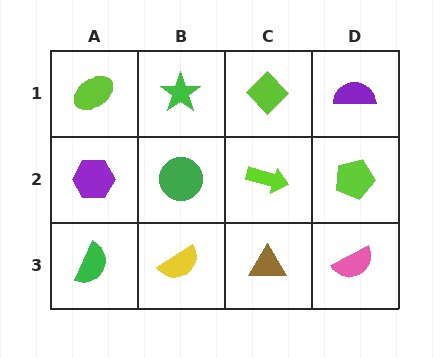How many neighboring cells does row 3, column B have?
3.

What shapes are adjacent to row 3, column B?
A green circle (row 2, column B), a green semicircle (row 3, column A), a brown triangle (row 3, column C).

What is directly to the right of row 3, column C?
A pink semicircle.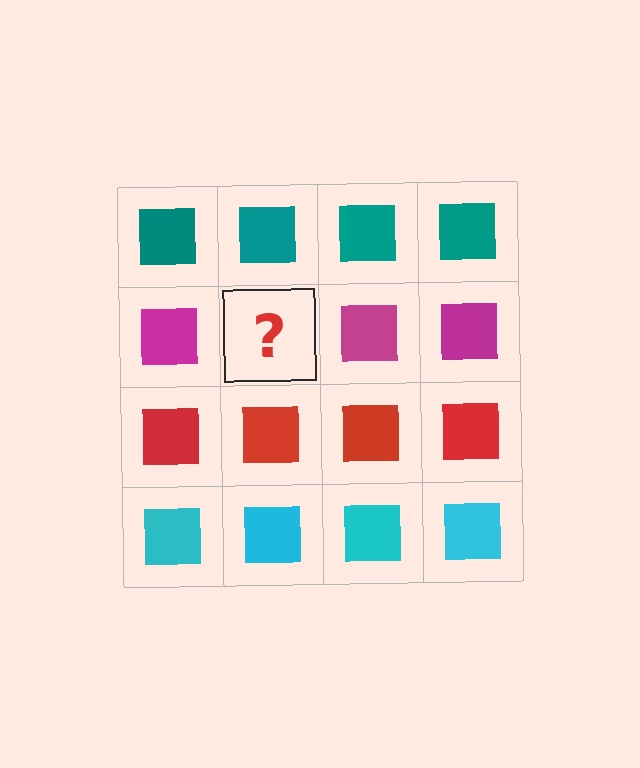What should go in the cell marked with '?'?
The missing cell should contain a magenta square.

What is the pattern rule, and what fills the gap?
The rule is that each row has a consistent color. The gap should be filled with a magenta square.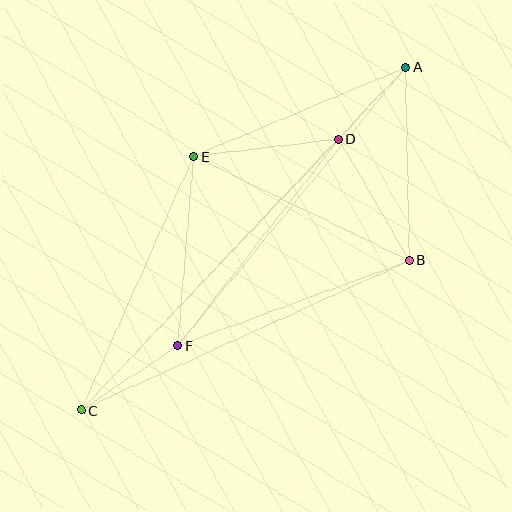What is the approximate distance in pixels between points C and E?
The distance between C and E is approximately 278 pixels.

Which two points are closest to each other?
Points A and D are closest to each other.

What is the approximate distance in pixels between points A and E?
The distance between A and E is approximately 230 pixels.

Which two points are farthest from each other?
Points A and C are farthest from each other.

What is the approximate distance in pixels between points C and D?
The distance between C and D is approximately 374 pixels.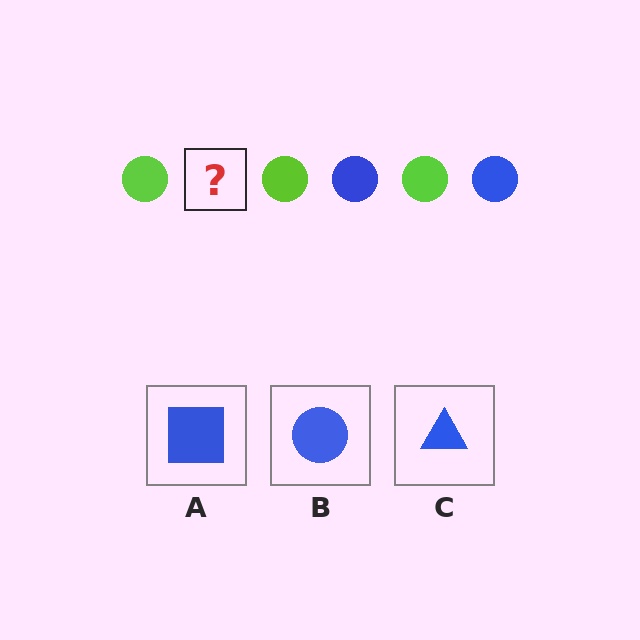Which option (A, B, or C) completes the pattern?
B.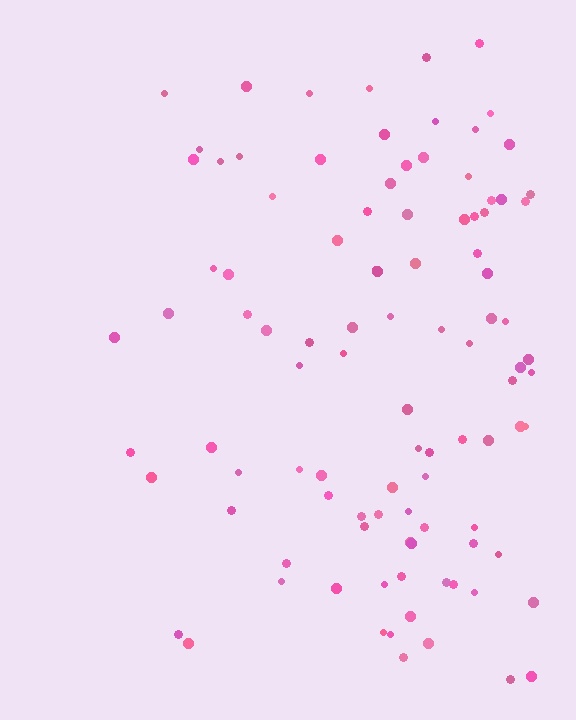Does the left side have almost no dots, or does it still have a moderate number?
Still a moderate number, just noticeably fewer than the right.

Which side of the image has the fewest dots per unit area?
The left.